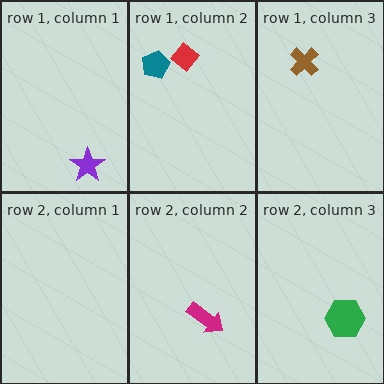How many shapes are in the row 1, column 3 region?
1.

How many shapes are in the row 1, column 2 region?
2.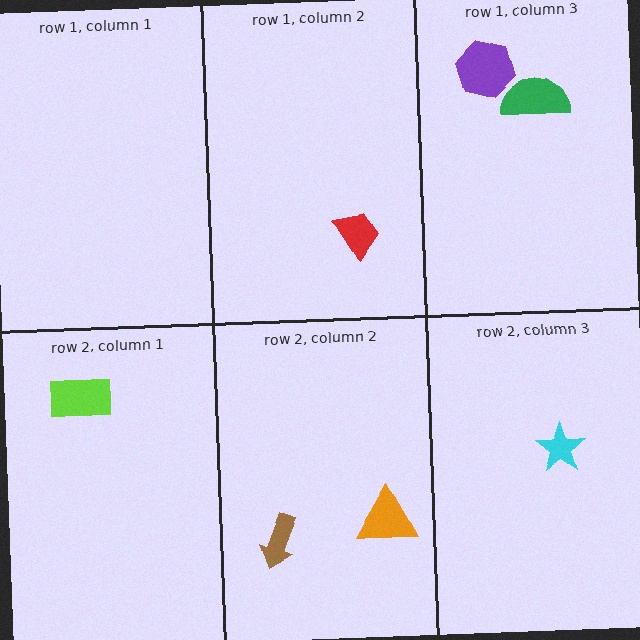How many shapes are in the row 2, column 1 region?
1.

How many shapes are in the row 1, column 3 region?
2.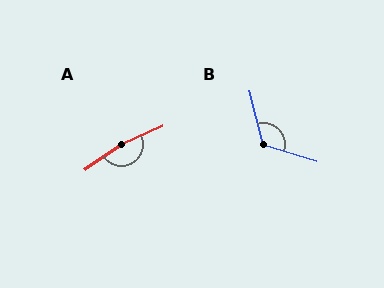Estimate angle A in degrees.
Approximately 169 degrees.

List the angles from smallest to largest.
B (121°), A (169°).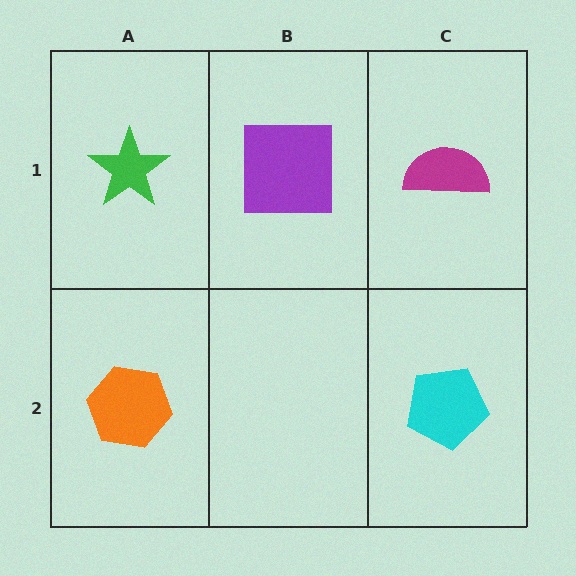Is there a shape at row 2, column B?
No, that cell is empty.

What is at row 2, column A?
An orange hexagon.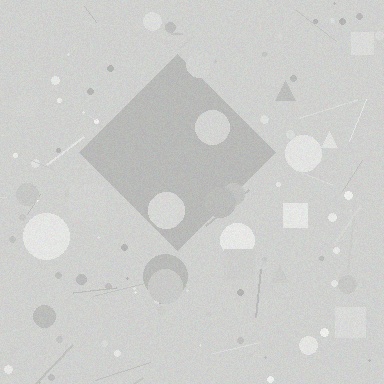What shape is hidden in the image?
A diamond is hidden in the image.